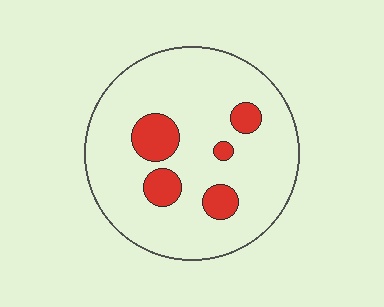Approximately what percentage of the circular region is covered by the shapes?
Approximately 15%.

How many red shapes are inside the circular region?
5.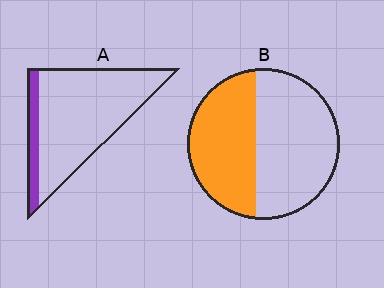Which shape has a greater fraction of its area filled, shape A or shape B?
Shape B.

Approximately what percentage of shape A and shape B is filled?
A is approximately 15% and B is approximately 45%.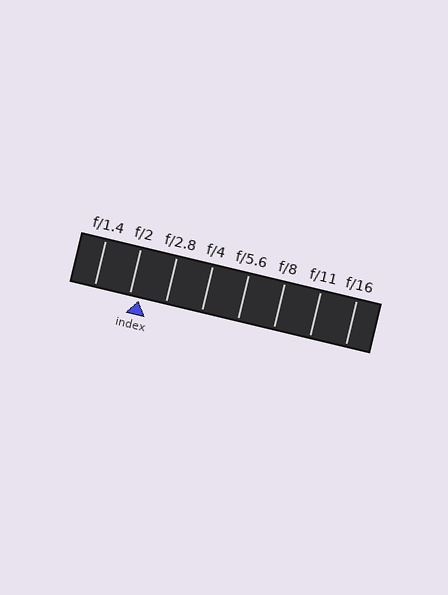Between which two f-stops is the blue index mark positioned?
The index mark is between f/2 and f/2.8.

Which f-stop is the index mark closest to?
The index mark is closest to f/2.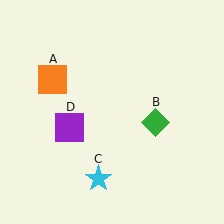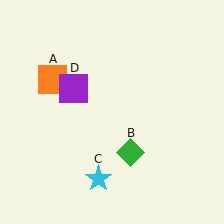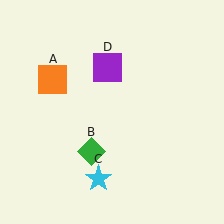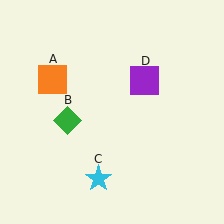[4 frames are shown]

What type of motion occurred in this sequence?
The green diamond (object B), purple square (object D) rotated clockwise around the center of the scene.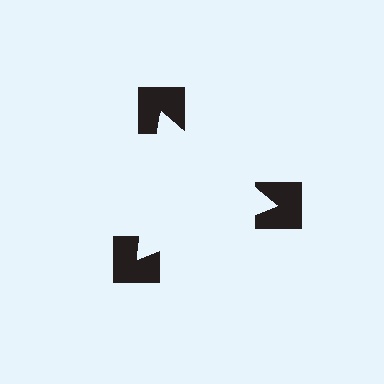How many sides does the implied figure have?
3 sides.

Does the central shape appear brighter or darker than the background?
It typically appears slightly brighter than the background, even though no actual brightness change is drawn.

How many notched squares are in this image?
There are 3 — one at each vertex of the illusory triangle.